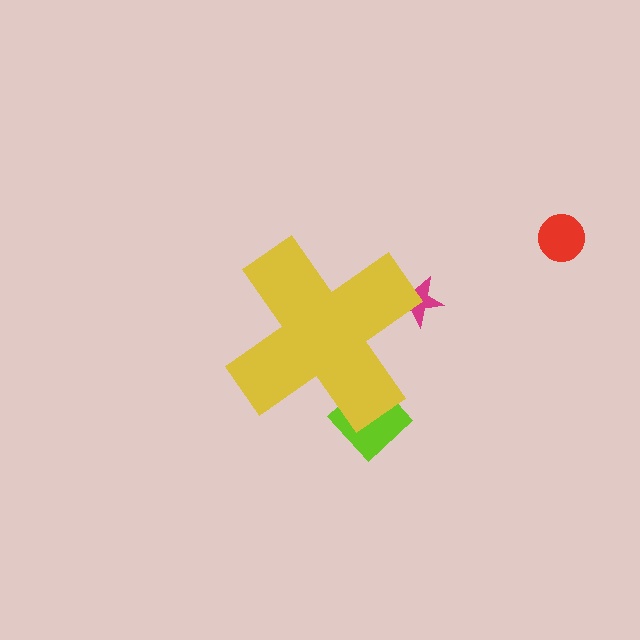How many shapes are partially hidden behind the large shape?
2 shapes are partially hidden.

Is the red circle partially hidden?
No, the red circle is fully visible.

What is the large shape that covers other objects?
A yellow cross.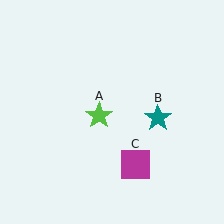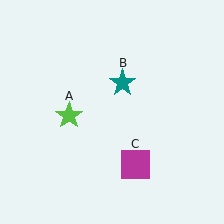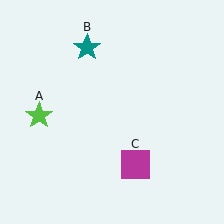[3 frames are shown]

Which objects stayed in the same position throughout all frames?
Magenta square (object C) remained stationary.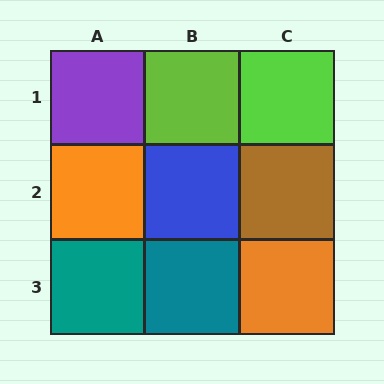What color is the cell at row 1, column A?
Purple.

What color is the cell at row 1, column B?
Lime.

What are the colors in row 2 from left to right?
Orange, blue, brown.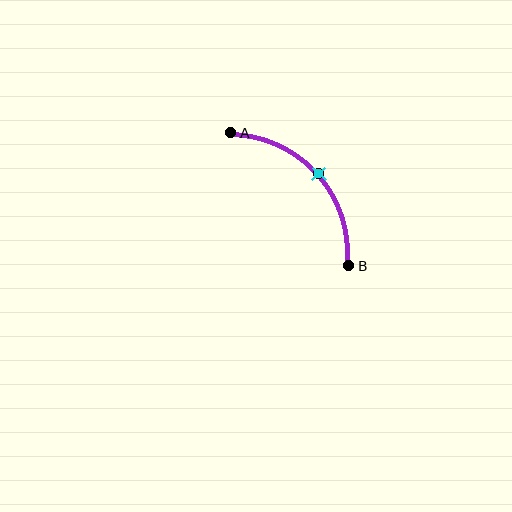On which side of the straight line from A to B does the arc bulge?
The arc bulges above and to the right of the straight line connecting A and B.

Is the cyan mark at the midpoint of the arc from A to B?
Yes. The cyan mark lies on the arc at equal arc-length from both A and B — it is the arc midpoint.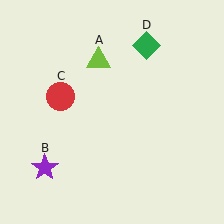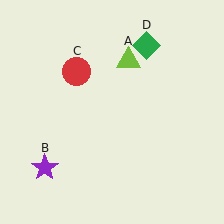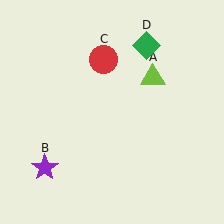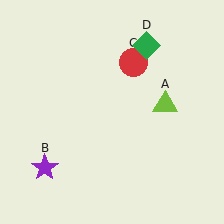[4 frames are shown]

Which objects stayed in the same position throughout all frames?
Purple star (object B) and green diamond (object D) remained stationary.